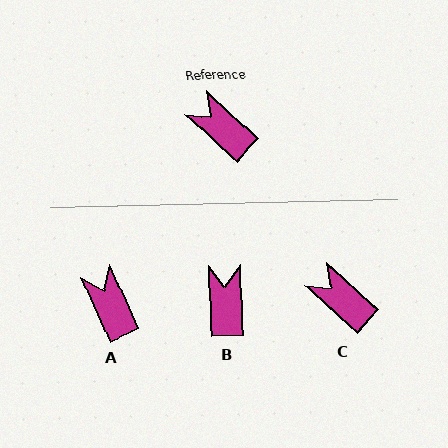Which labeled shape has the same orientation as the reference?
C.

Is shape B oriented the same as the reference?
No, it is off by about 45 degrees.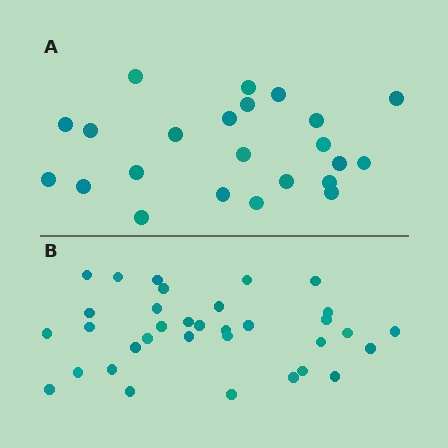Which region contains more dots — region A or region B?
Region B (the bottom region) has more dots.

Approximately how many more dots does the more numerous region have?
Region B has roughly 12 or so more dots than region A.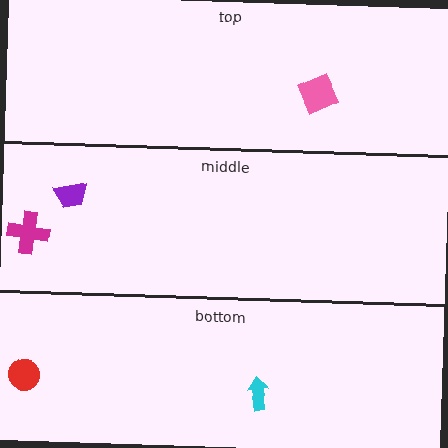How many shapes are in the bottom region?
2.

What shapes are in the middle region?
The purple trapezoid, the magenta cross.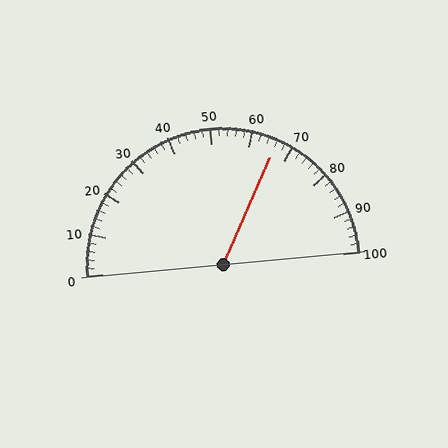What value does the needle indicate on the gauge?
The needle indicates approximately 66.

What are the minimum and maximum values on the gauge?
The gauge ranges from 0 to 100.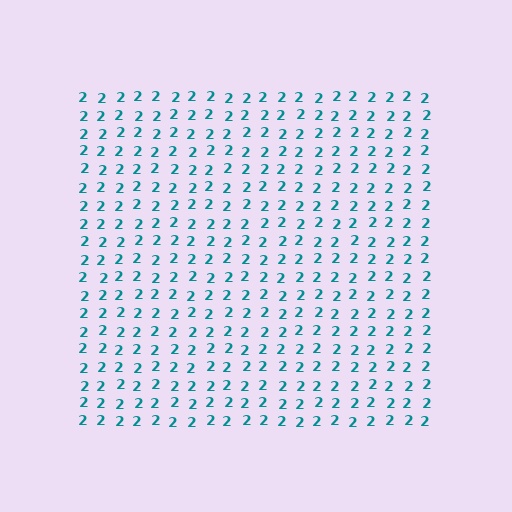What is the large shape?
The large shape is a square.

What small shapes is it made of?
It is made of small digit 2's.